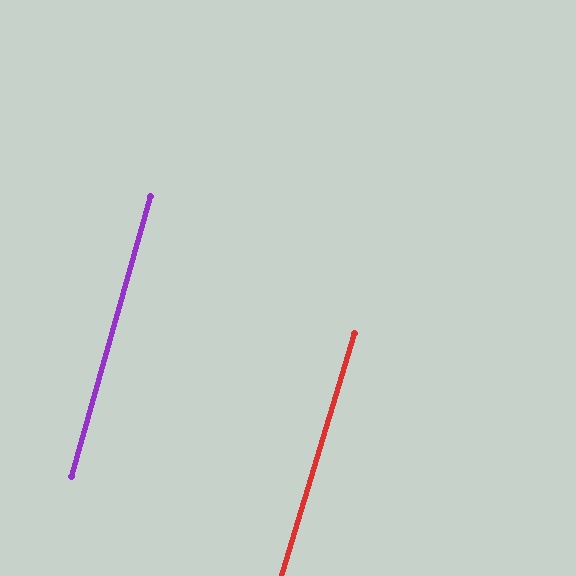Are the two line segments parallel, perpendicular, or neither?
Parallel — their directions differ by only 0.9°.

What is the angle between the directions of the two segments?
Approximately 1 degree.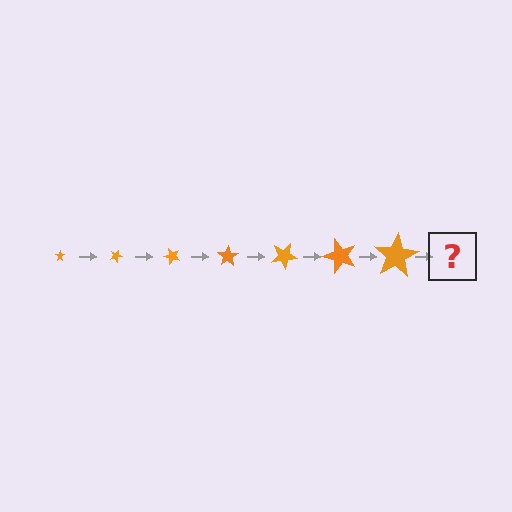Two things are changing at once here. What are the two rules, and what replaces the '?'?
The two rules are that the star grows larger each step and it rotates 25 degrees each step. The '?' should be a star, larger than the previous one and rotated 175 degrees from the start.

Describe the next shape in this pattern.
It should be a star, larger than the previous one and rotated 175 degrees from the start.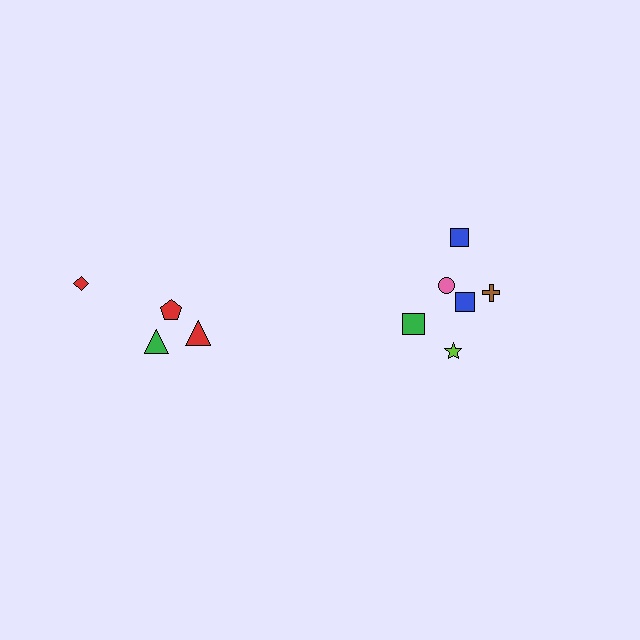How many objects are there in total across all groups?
There are 10 objects.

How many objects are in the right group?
There are 6 objects.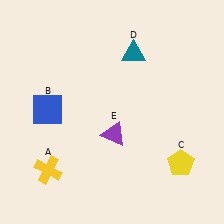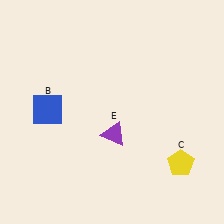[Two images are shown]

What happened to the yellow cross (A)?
The yellow cross (A) was removed in Image 2. It was in the bottom-left area of Image 1.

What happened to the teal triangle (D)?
The teal triangle (D) was removed in Image 2. It was in the top-right area of Image 1.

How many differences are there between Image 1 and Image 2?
There are 2 differences between the two images.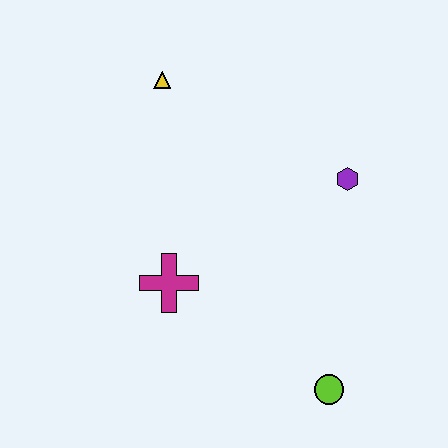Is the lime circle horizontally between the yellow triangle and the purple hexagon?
Yes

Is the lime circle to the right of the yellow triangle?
Yes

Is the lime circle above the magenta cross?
No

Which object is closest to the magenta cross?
The lime circle is closest to the magenta cross.